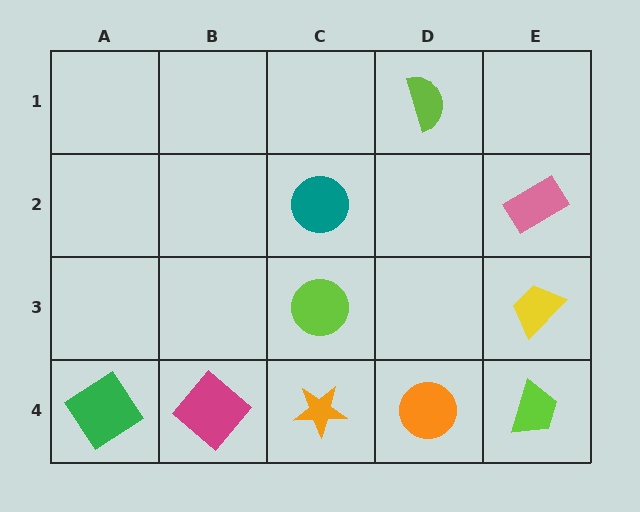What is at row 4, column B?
A magenta diamond.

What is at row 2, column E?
A pink rectangle.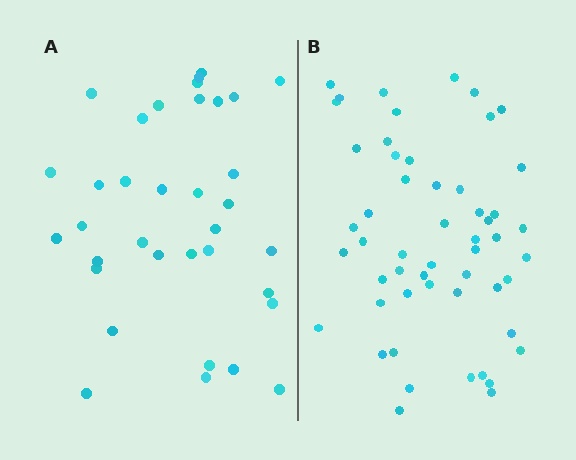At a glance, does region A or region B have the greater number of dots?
Region B (the right region) has more dots.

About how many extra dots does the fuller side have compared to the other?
Region B has approximately 20 more dots than region A.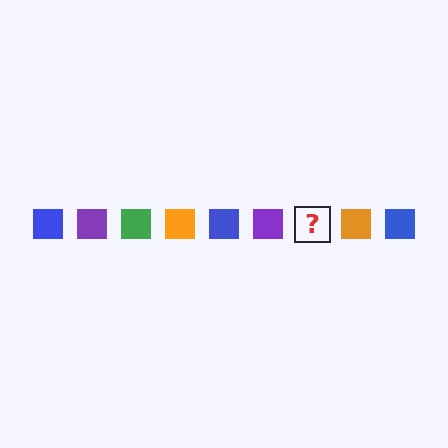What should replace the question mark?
The question mark should be replaced with a green square.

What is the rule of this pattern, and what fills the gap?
The rule is that the pattern cycles through blue, purple, green, orange squares. The gap should be filled with a green square.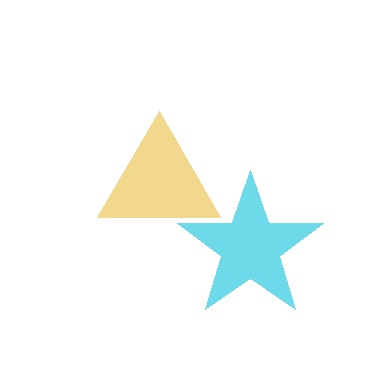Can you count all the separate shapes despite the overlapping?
Yes, there are 2 separate shapes.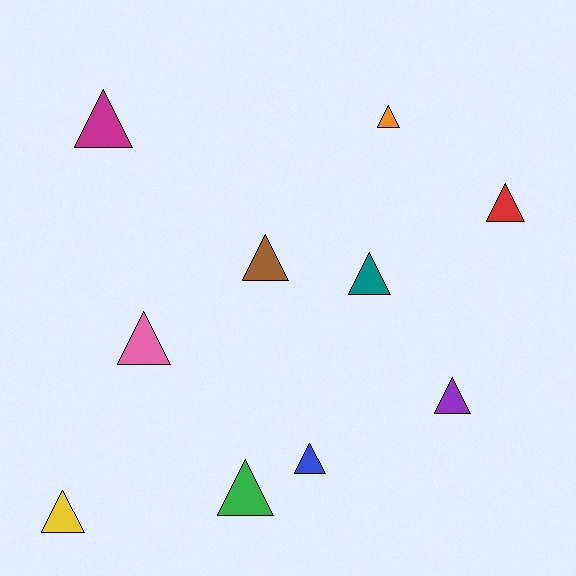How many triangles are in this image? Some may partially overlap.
There are 10 triangles.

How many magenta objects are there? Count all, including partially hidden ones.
There is 1 magenta object.